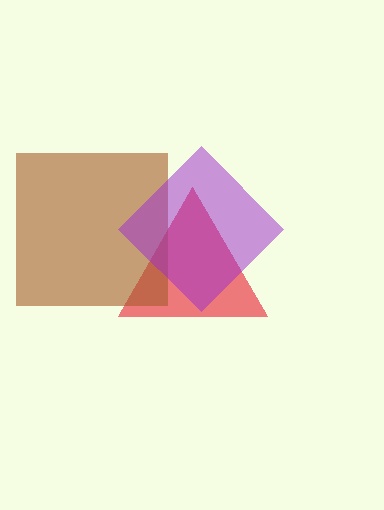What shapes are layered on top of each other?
The layered shapes are: a red triangle, a brown square, a purple diamond.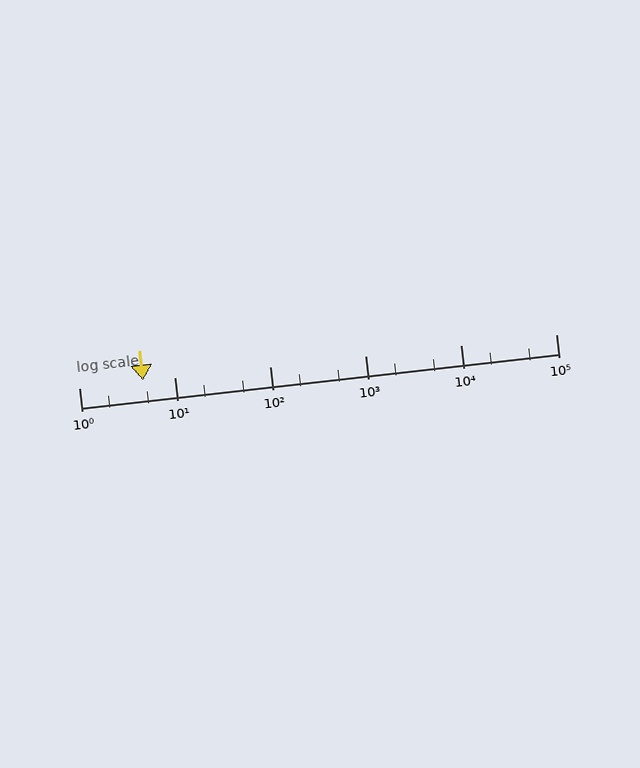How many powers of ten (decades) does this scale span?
The scale spans 5 decades, from 1 to 100000.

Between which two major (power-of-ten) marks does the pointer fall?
The pointer is between 1 and 10.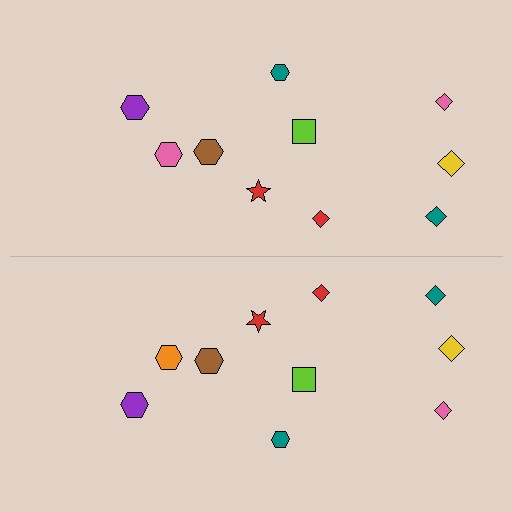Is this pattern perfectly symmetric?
No, the pattern is not perfectly symmetric. The orange hexagon on the bottom side breaks the symmetry — its mirror counterpart is pink.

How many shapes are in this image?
There are 20 shapes in this image.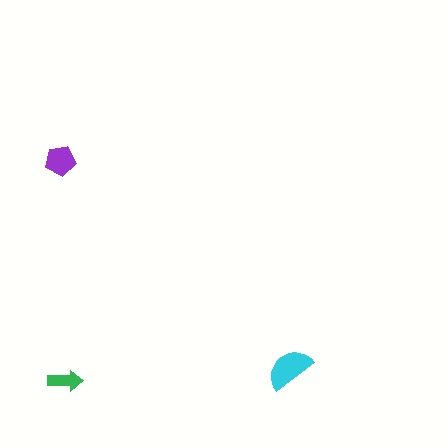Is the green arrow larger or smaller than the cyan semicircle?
Smaller.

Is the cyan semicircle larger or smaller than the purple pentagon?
Larger.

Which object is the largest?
The cyan semicircle.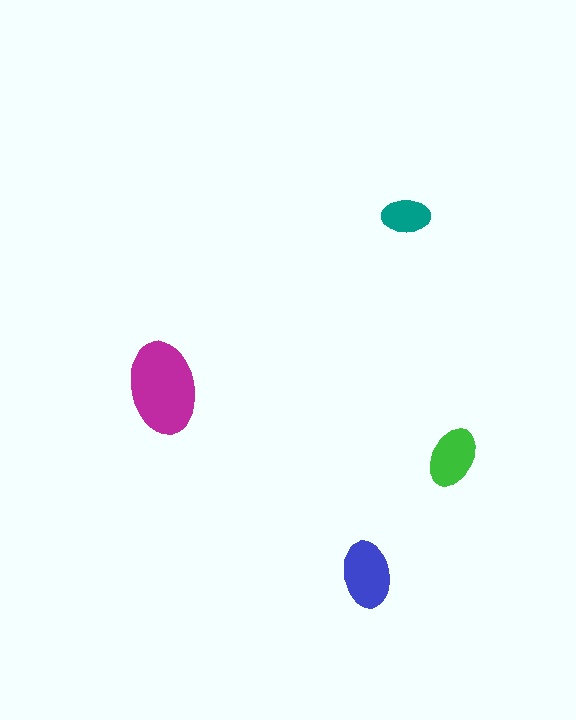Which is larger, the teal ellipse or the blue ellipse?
The blue one.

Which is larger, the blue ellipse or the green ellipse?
The blue one.